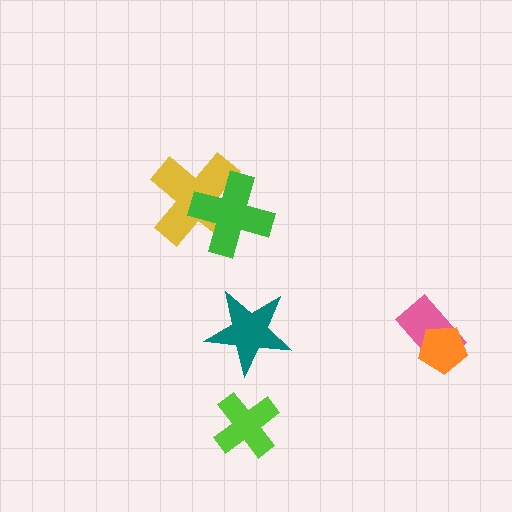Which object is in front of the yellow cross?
The green cross is in front of the yellow cross.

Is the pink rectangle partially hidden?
Yes, it is partially covered by another shape.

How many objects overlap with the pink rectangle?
1 object overlaps with the pink rectangle.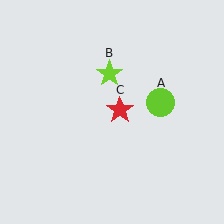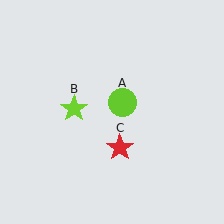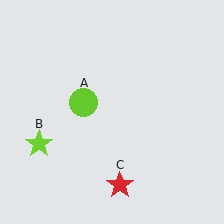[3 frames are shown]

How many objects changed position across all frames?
3 objects changed position: lime circle (object A), lime star (object B), red star (object C).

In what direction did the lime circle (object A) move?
The lime circle (object A) moved left.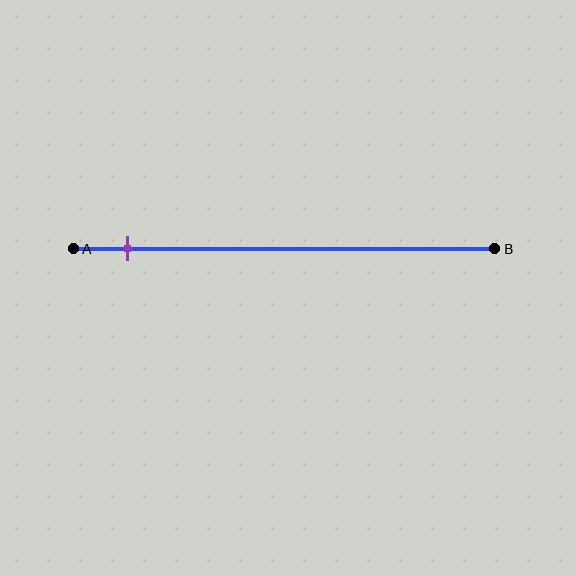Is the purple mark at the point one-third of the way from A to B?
No, the mark is at about 15% from A, not at the 33% one-third point.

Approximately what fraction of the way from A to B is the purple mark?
The purple mark is approximately 15% of the way from A to B.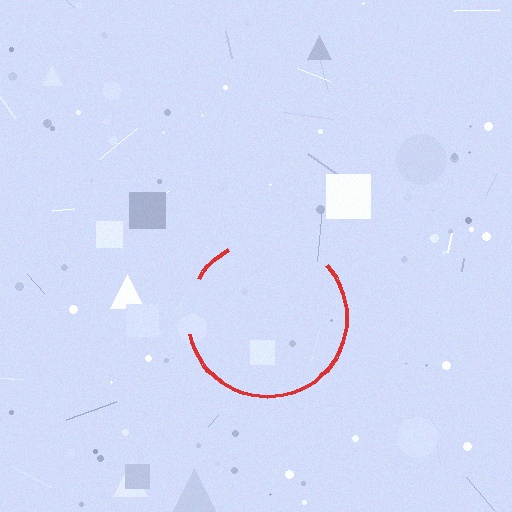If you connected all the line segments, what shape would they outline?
They would outline a circle.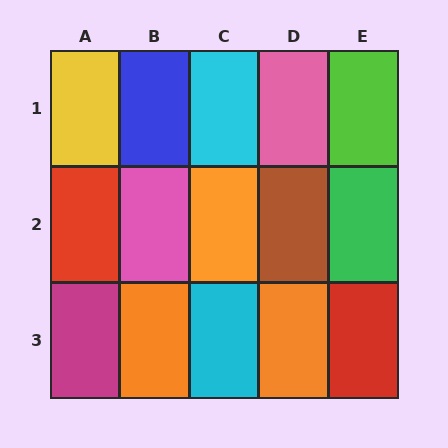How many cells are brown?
1 cell is brown.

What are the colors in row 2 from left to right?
Red, pink, orange, brown, green.